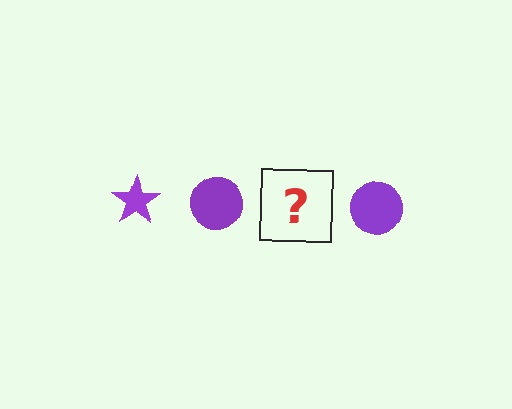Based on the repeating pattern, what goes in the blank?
The blank should be a purple star.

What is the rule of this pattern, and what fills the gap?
The rule is that the pattern cycles through star, circle shapes in purple. The gap should be filled with a purple star.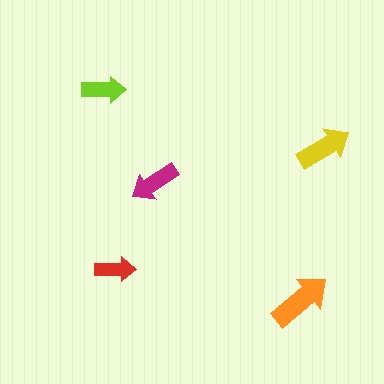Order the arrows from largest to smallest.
the orange one, the yellow one, the magenta one, the lime one, the red one.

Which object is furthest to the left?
The lime arrow is leftmost.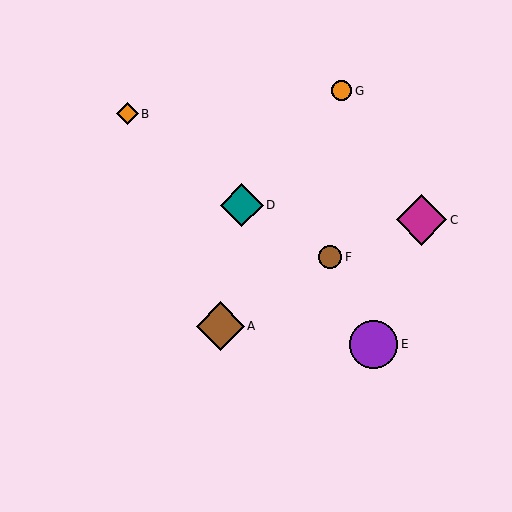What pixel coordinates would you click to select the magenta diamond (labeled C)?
Click at (421, 220) to select the magenta diamond C.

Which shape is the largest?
The magenta diamond (labeled C) is the largest.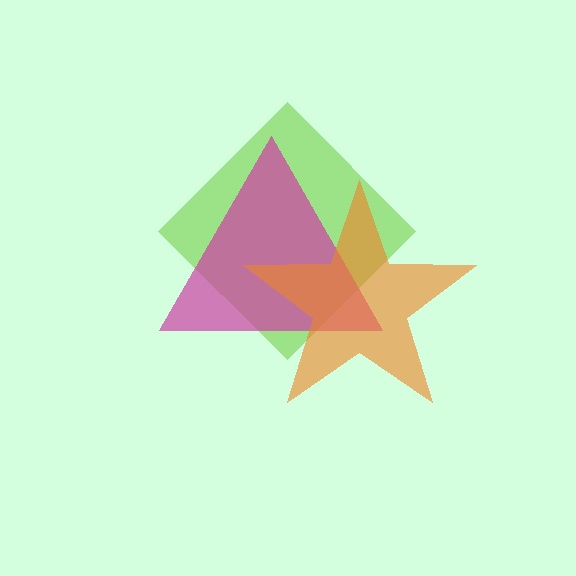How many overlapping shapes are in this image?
There are 3 overlapping shapes in the image.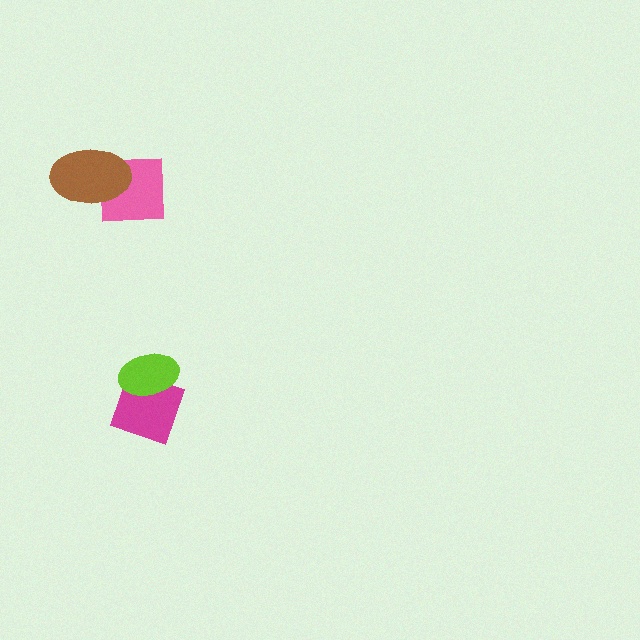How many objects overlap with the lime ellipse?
1 object overlaps with the lime ellipse.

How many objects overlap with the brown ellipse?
1 object overlaps with the brown ellipse.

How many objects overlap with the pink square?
1 object overlaps with the pink square.